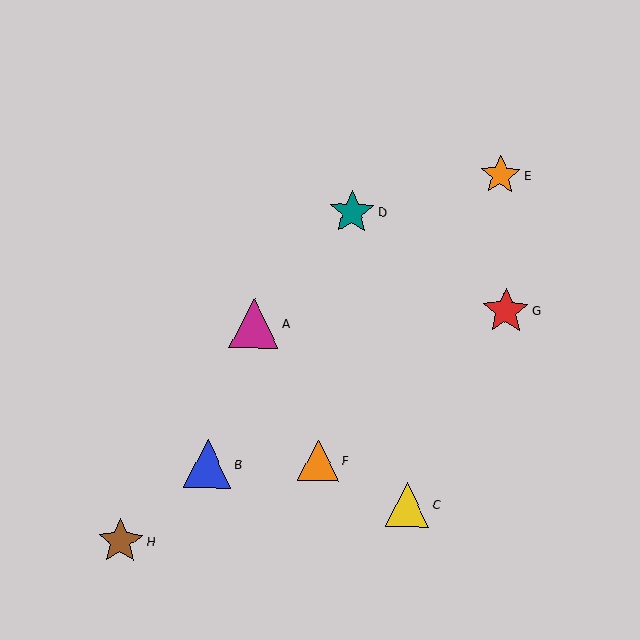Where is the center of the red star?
The center of the red star is at (506, 311).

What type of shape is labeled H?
Shape H is a brown star.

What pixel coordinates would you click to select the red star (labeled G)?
Click at (506, 311) to select the red star G.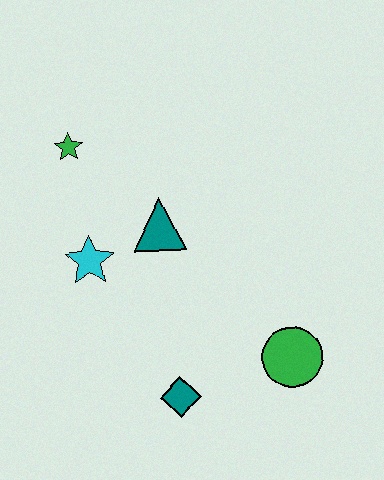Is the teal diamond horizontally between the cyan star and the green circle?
Yes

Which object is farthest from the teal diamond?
The green star is farthest from the teal diamond.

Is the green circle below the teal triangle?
Yes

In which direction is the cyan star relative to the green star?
The cyan star is below the green star.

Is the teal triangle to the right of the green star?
Yes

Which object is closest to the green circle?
The teal diamond is closest to the green circle.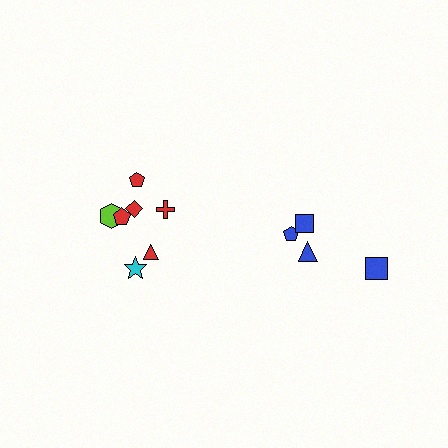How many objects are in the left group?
There are 7 objects.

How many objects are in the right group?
There are 4 objects.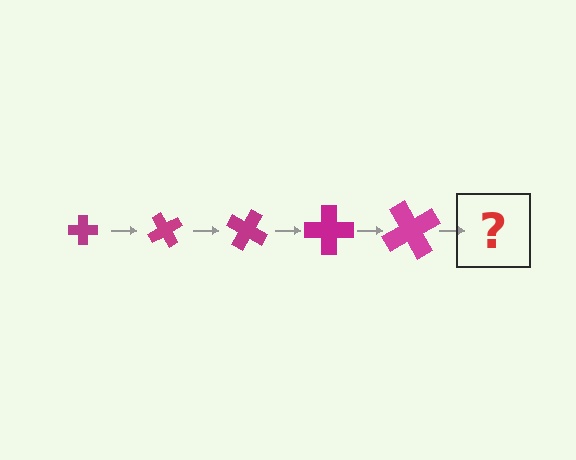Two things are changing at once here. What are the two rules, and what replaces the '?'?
The two rules are that the cross grows larger each step and it rotates 60 degrees each step. The '?' should be a cross, larger than the previous one and rotated 300 degrees from the start.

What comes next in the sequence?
The next element should be a cross, larger than the previous one and rotated 300 degrees from the start.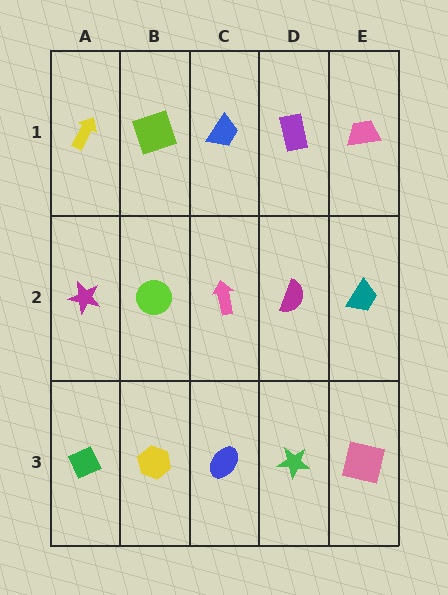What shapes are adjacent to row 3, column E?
A teal trapezoid (row 2, column E), a green star (row 3, column D).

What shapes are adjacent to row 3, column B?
A lime circle (row 2, column B), a green diamond (row 3, column A), a blue ellipse (row 3, column C).